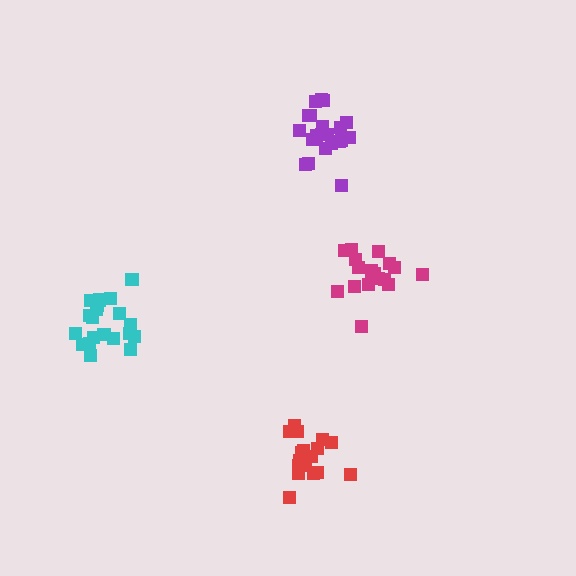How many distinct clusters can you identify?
There are 4 distinct clusters.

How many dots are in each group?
Group 1: 21 dots, Group 2: 17 dots, Group 3: 17 dots, Group 4: 20 dots (75 total).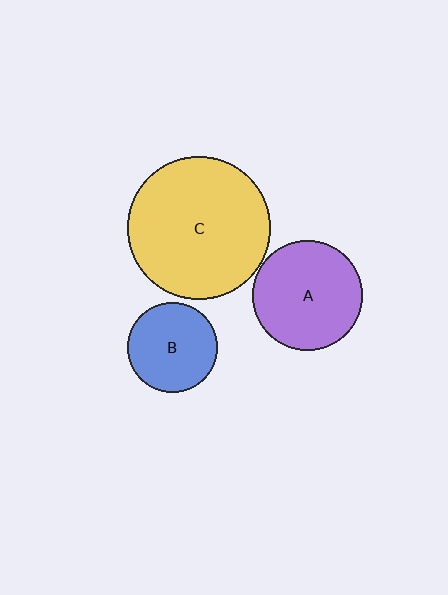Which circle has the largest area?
Circle C (yellow).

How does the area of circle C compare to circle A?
Approximately 1.7 times.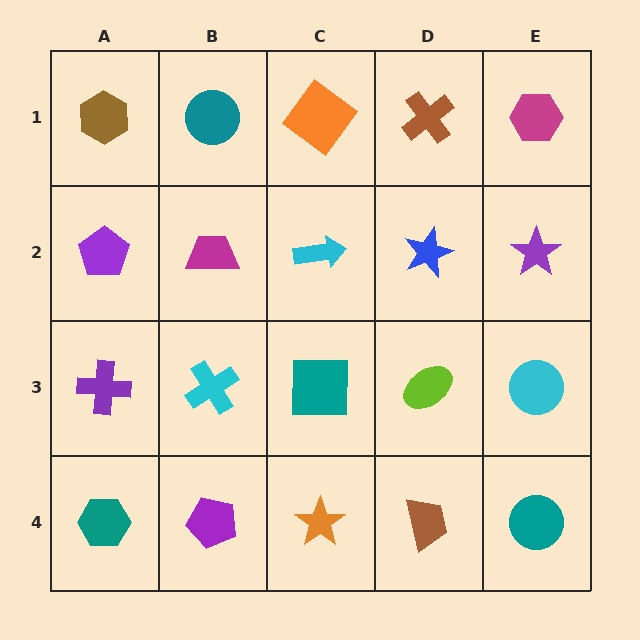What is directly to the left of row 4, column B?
A teal hexagon.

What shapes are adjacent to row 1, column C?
A cyan arrow (row 2, column C), a teal circle (row 1, column B), a brown cross (row 1, column D).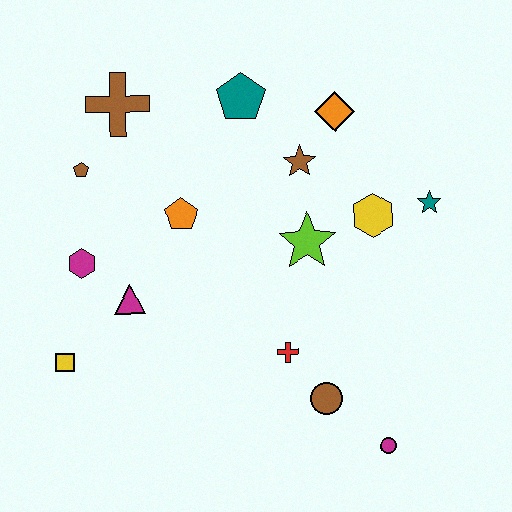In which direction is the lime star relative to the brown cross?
The lime star is to the right of the brown cross.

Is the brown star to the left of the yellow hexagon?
Yes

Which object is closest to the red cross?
The brown circle is closest to the red cross.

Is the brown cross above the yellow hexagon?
Yes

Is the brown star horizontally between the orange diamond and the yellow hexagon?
No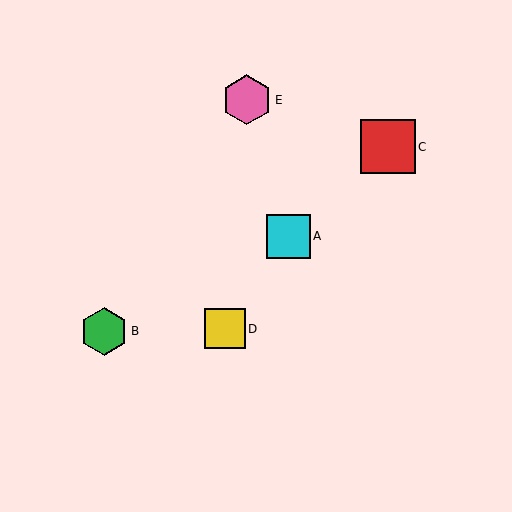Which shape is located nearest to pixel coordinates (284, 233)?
The cyan square (labeled A) at (288, 236) is nearest to that location.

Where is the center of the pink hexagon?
The center of the pink hexagon is at (247, 100).